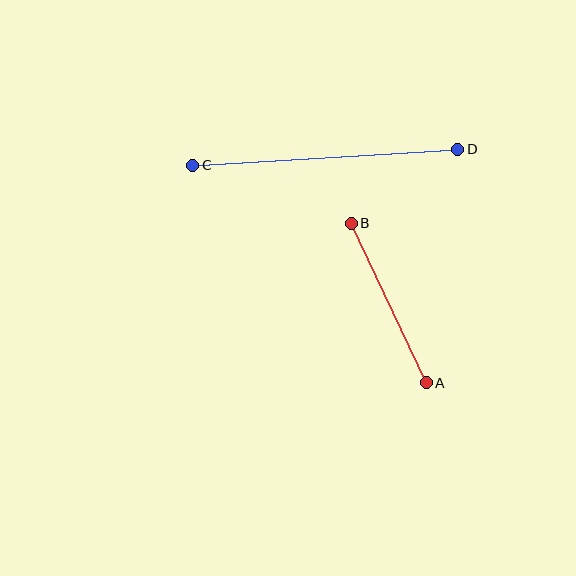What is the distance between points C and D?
The distance is approximately 266 pixels.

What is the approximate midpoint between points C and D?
The midpoint is at approximately (325, 157) pixels.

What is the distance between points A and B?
The distance is approximately 176 pixels.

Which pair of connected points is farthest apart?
Points C and D are farthest apart.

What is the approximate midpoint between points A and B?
The midpoint is at approximately (389, 303) pixels.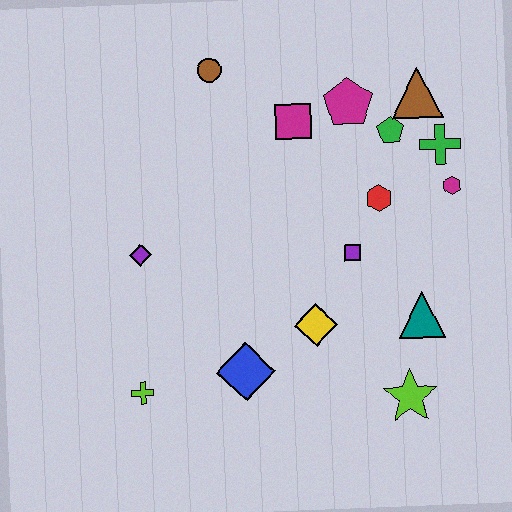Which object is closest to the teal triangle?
The lime star is closest to the teal triangle.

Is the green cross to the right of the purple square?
Yes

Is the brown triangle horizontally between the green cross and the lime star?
Yes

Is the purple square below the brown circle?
Yes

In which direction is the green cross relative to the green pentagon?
The green cross is to the right of the green pentagon.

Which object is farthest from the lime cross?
The brown triangle is farthest from the lime cross.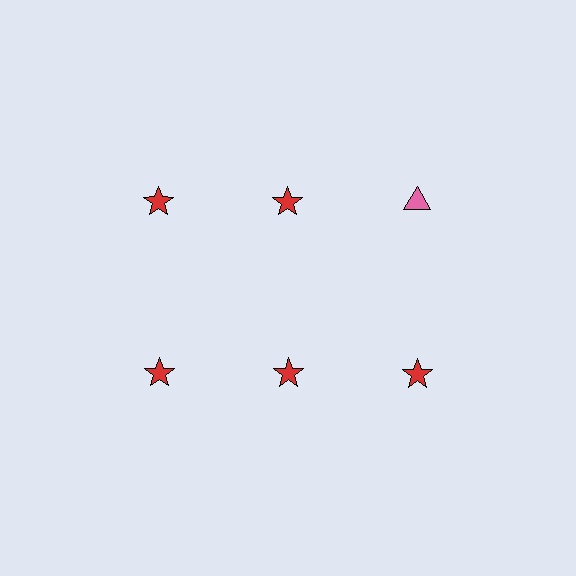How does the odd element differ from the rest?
It differs in both color (pink instead of red) and shape (triangle instead of star).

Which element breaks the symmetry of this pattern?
The pink triangle in the top row, center column breaks the symmetry. All other shapes are red stars.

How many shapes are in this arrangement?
There are 6 shapes arranged in a grid pattern.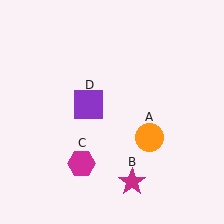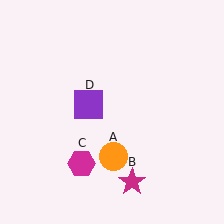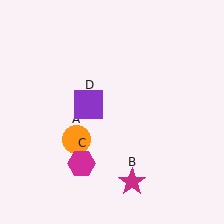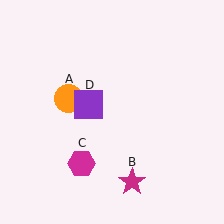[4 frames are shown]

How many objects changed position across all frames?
1 object changed position: orange circle (object A).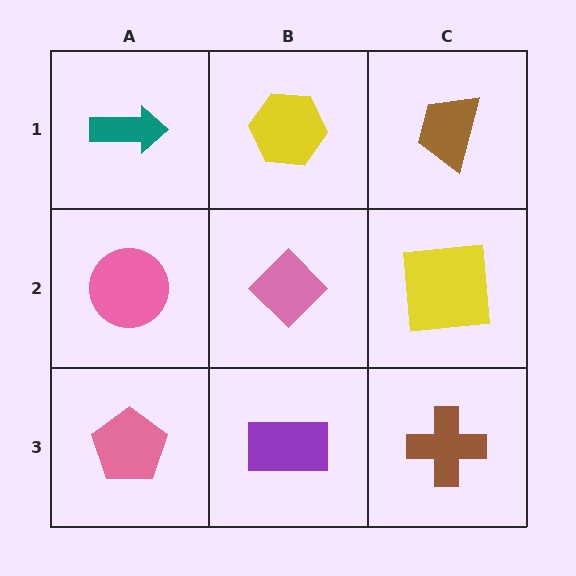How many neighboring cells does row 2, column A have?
3.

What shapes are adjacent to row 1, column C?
A yellow square (row 2, column C), a yellow hexagon (row 1, column B).